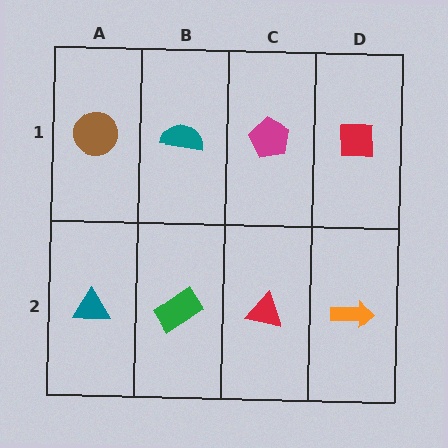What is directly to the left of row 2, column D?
A red triangle.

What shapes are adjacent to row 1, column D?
An orange arrow (row 2, column D), a magenta pentagon (row 1, column C).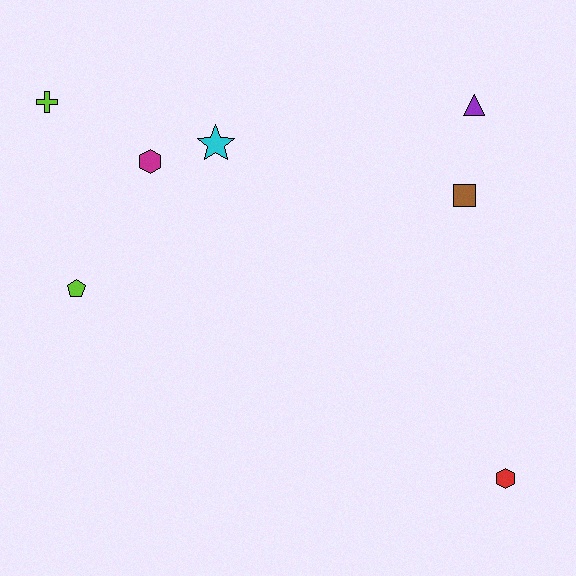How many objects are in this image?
There are 7 objects.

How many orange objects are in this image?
There are no orange objects.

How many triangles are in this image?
There is 1 triangle.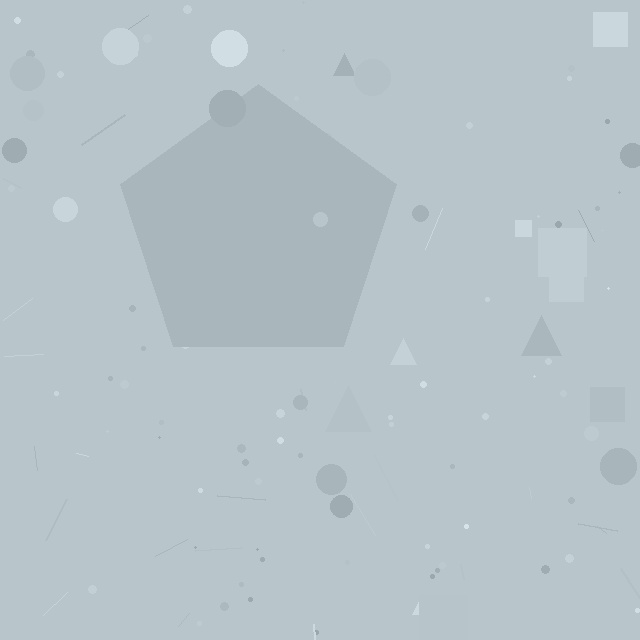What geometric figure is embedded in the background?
A pentagon is embedded in the background.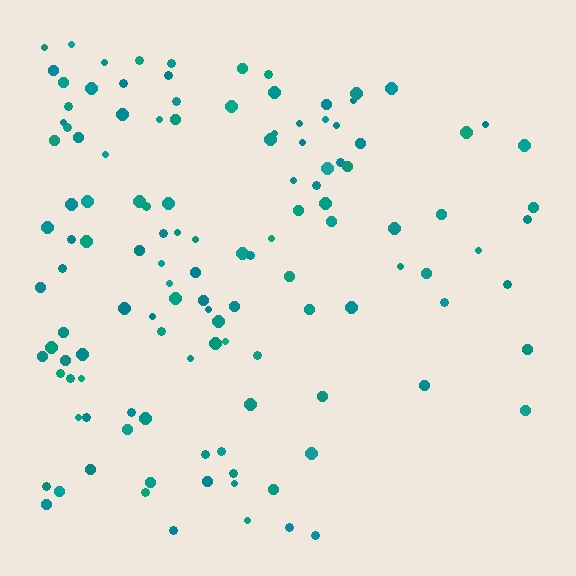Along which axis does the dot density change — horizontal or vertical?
Horizontal.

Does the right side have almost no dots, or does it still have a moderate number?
Still a moderate number, just noticeably fewer than the left.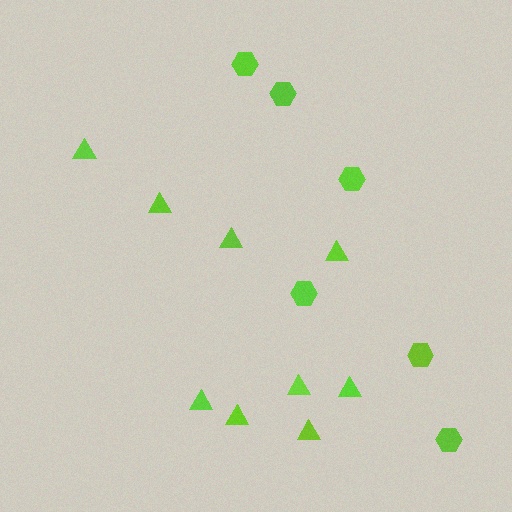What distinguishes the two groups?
There are 2 groups: one group of triangles (9) and one group of hexagons (6).